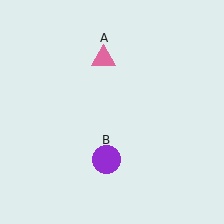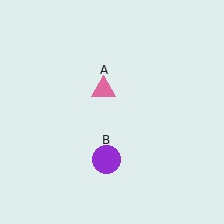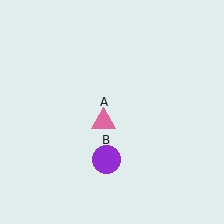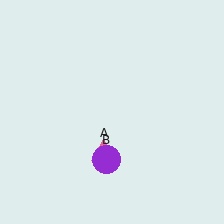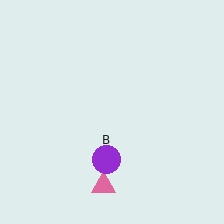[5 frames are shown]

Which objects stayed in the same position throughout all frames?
Purple circle (object B) remained stationary.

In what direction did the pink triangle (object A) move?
The pink triangle (object A) moved down.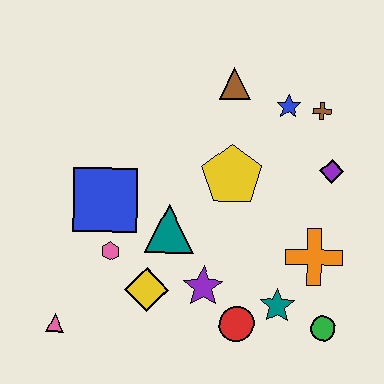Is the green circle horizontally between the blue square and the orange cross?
No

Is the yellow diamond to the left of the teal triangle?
Yes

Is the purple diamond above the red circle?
Yes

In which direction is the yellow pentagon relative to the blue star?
The yellow pentagon is below the blue star.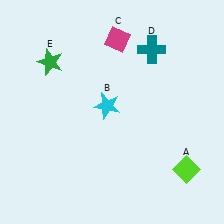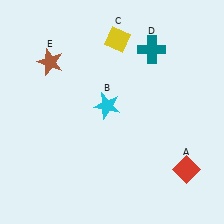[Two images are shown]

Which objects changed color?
A changed from lime to red. C changed from magenta to yellow. E changed from green to brown.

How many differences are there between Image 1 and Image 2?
There are 3 differences between the two images.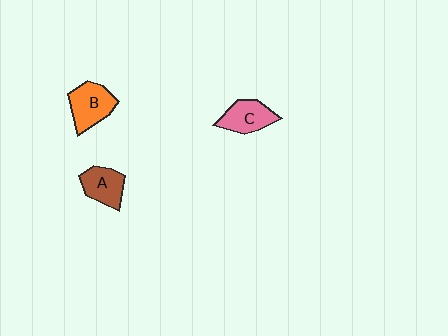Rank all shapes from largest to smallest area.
From largest to smallest: B (orange), C (pink), A (brown).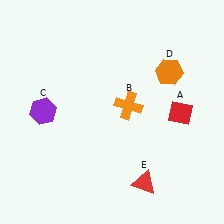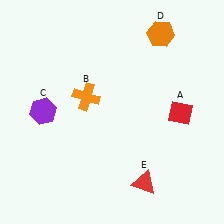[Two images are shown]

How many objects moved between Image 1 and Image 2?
2 objects moved between the two images.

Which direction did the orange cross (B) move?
The orange cross (B) moved left.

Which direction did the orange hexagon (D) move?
The orange hexagon (D) moved up.